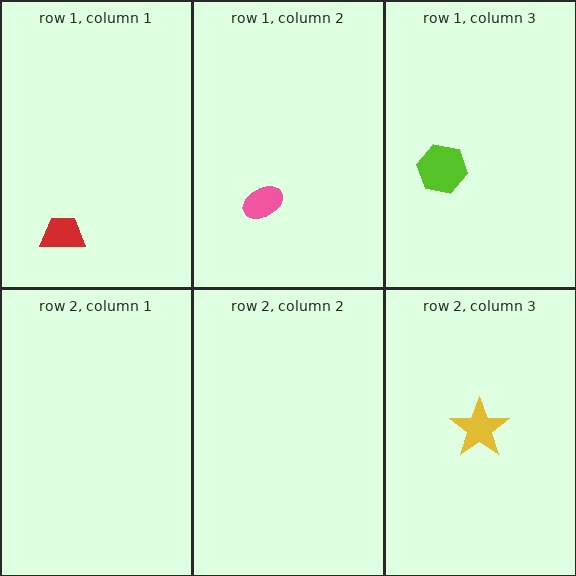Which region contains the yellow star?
The row 2, column 3 region.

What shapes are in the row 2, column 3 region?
The yellow star.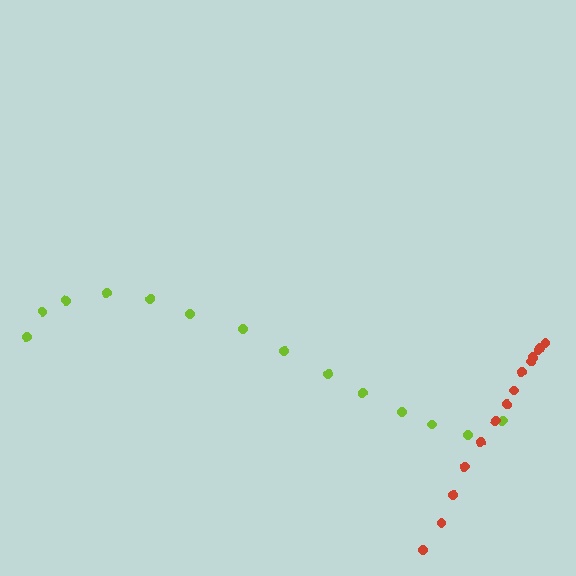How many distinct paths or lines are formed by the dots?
There are 2 distinct paths.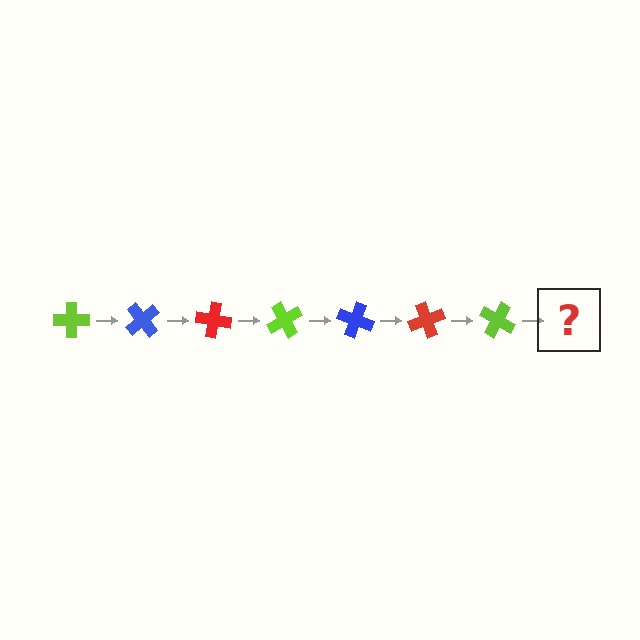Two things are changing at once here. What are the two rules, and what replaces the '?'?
The two rules are that it rotates 50 degrees each step and the color cycles through lime, blue, and red. The '?' should be a blue cross, rotated 350 degrees from the start.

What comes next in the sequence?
The next element should be a blue cross, rotated 350 degrees from the start.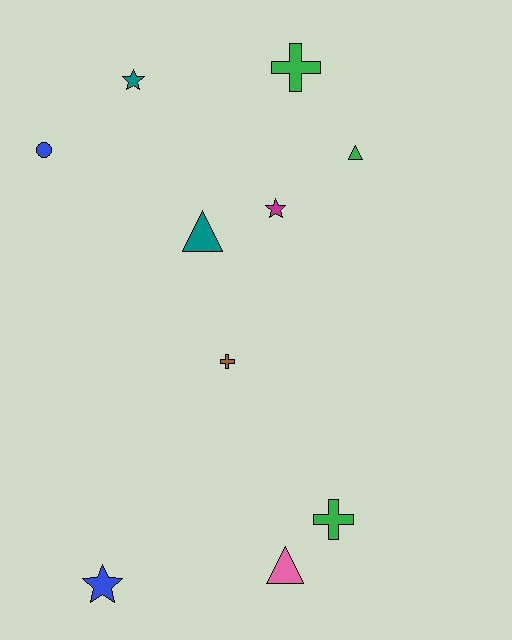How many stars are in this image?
There are 3 stars.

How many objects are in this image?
There are 10 objects.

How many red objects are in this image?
There are no red objects.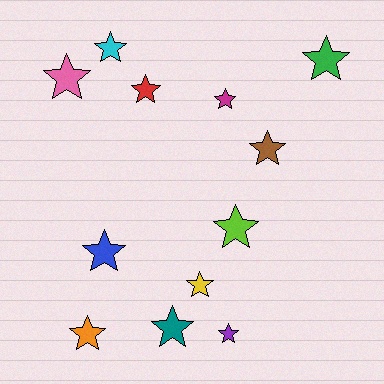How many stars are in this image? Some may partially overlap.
There are 12 stars.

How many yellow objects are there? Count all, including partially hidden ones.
There is 1 yellow object.